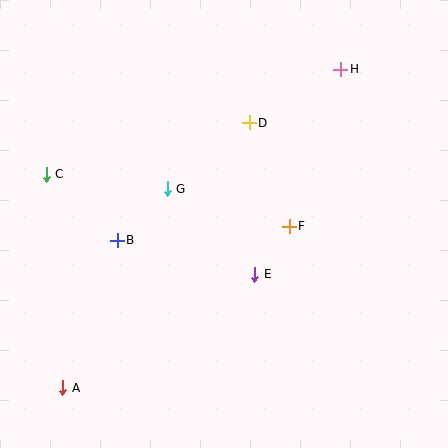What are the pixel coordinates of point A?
Point A is at (63, 388).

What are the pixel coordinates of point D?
Point D is at (249, 123).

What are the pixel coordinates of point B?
Point B is at (117, 240).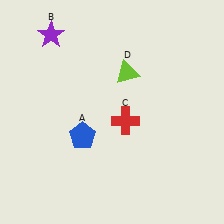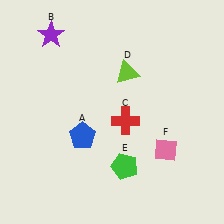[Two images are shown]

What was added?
A green pentagon (E), a pink diamond (F) were added in Image 2.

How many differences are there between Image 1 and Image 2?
There are 2 differences between the two images.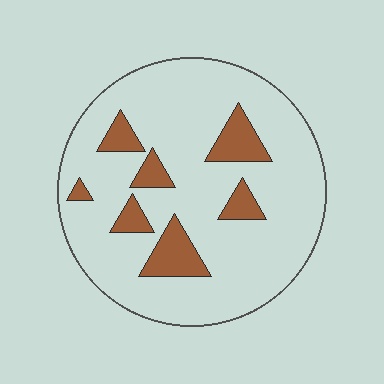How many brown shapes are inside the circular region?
7.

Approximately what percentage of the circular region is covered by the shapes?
Approximately 15%.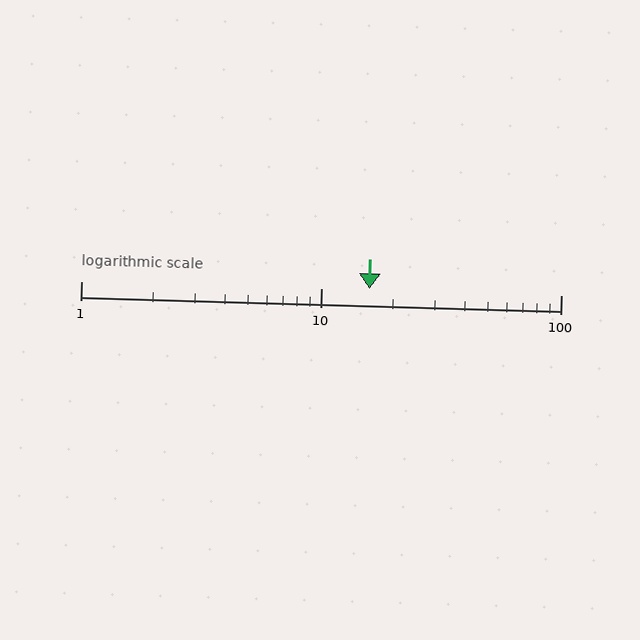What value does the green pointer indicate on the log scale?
The pointer indicates approximately 16.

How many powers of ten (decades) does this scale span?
The scale spans 2 decades, from 1 to 100.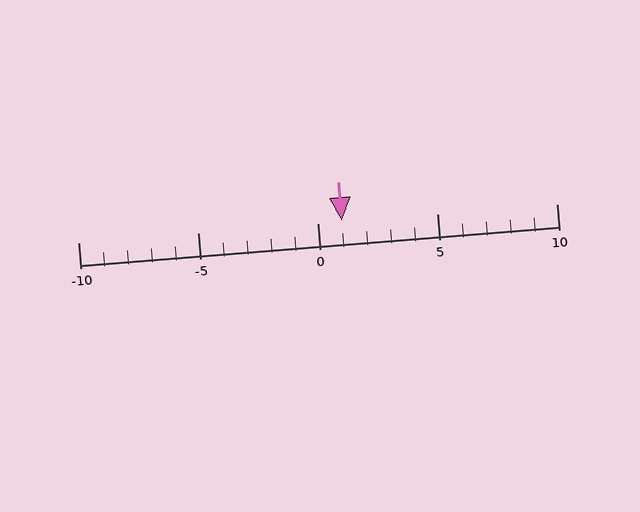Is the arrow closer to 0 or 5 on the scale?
The arrow is closer to 0.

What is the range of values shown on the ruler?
The ruler shows values from -10 to 10.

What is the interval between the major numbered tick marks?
The major tick marks are spaced 5 units apart.